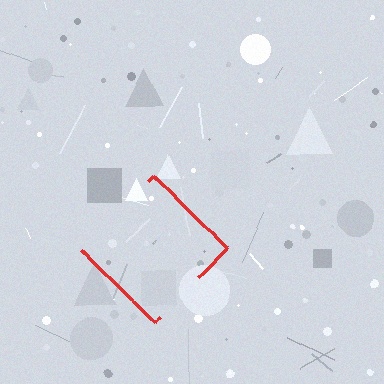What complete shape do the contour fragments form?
The contour fragments form a diamond.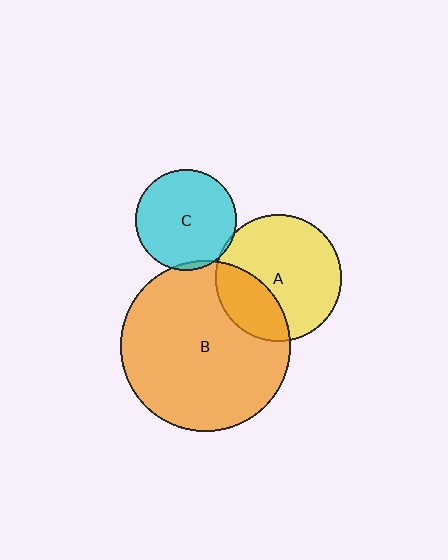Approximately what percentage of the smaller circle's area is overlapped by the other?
Approximately 5%.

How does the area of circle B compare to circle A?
Approximately 1.8 times.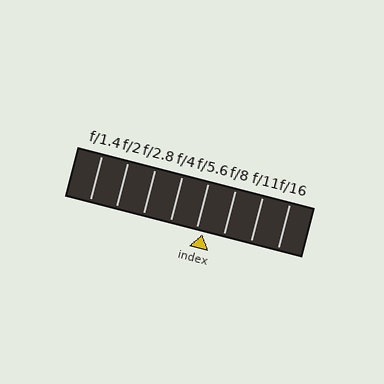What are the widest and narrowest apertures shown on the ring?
The widest aperture shown is f/1.4 and the narrowest is f/16.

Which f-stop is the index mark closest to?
The index mark is closest to f/5.6.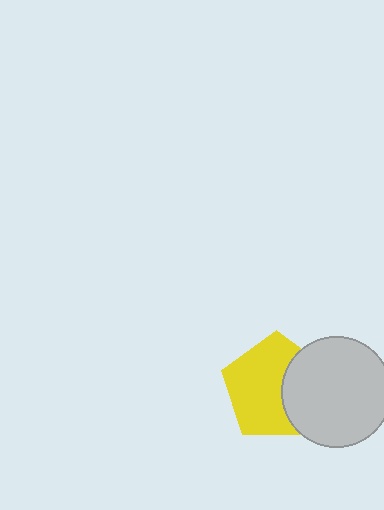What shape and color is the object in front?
The object in front is a light gray circle.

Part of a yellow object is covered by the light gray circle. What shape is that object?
It is a pentagon.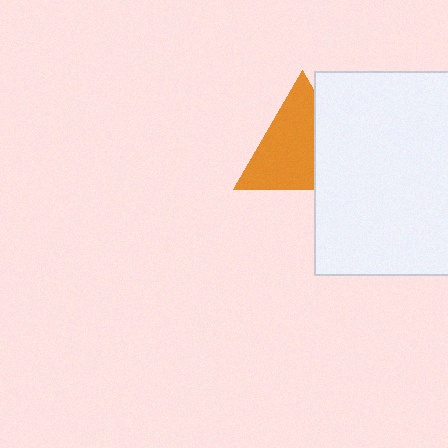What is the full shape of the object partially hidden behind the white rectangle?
The partially hidden object is an orange triangle.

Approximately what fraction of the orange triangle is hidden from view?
Roughly 35% of the orange triangle is hidden behind the white rectangle.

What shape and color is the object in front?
The object in front is a white rectangle.